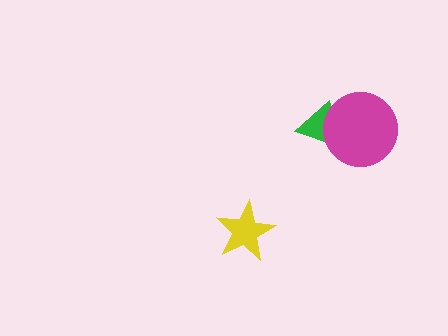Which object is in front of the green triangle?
The magenta circle is in front of the green triangle.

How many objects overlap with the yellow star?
0 objects overlap with the yellow star.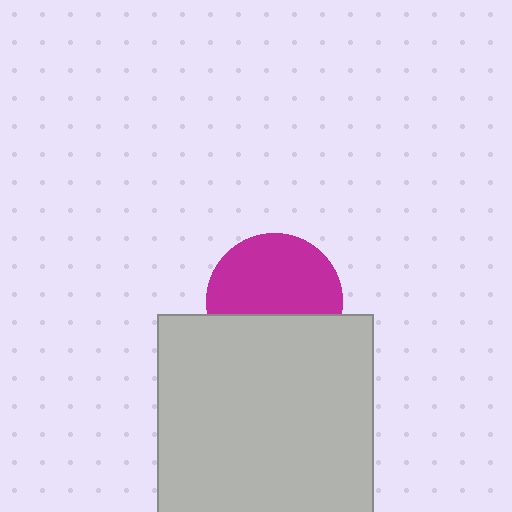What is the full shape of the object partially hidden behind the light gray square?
The partially hidden object is a magenta circle.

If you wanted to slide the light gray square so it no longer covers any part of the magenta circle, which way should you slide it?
Slide it down — that is the most direct way to separate the two shapes.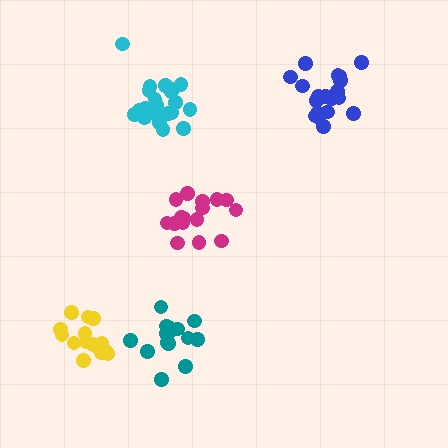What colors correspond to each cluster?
The clusters are colored: cyan, teal, blue, magenta, yellow.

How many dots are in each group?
Group 1: 21 dots, Group 2: 15 dots, Group 3: 19 dots, Group 4: 16 dots, Group 5: 15 dots (86 total).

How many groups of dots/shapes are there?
There are 5 groups.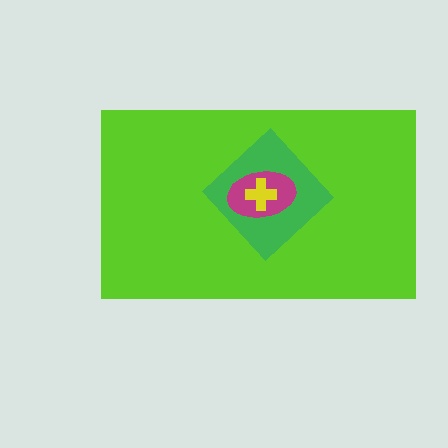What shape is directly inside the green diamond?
The magenta ellipse.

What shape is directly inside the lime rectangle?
The green diamond.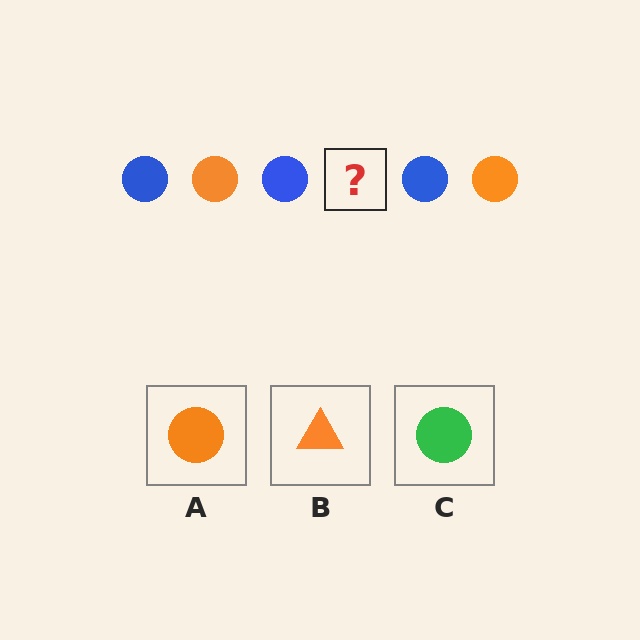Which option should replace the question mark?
Option A.